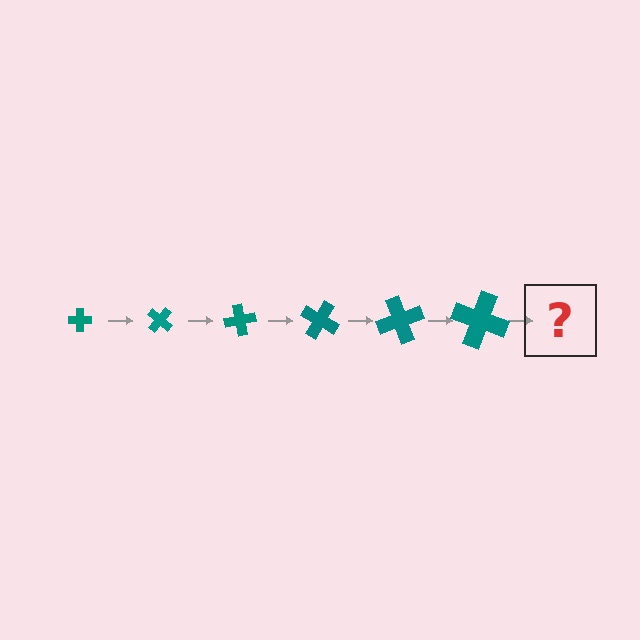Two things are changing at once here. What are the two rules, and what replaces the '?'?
The two rules are that the cross grows larger each step and it rotates 40 degrees each step. The '?' should be a cross, larger than the previous one and rotated 240 degrees from the start.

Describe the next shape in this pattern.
It should be a cross, larger than the previous one and rotated 240 degrees from the start.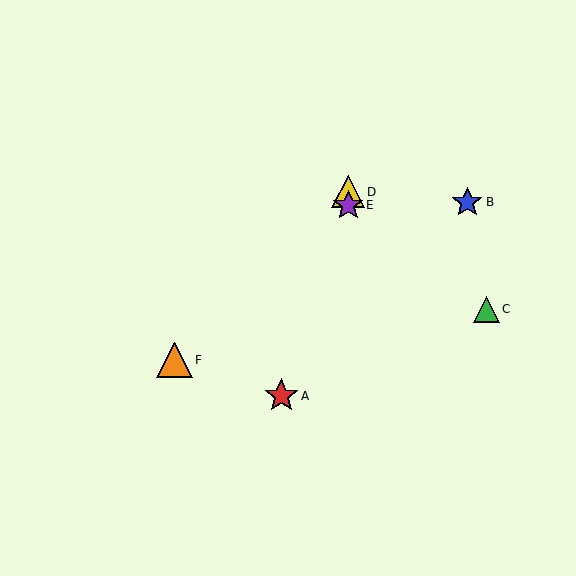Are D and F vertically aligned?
No, D is at x≈348 and F is at x≈175.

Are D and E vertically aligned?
Yes, both are at x≈348.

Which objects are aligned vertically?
Objects D, E are aligned vertically.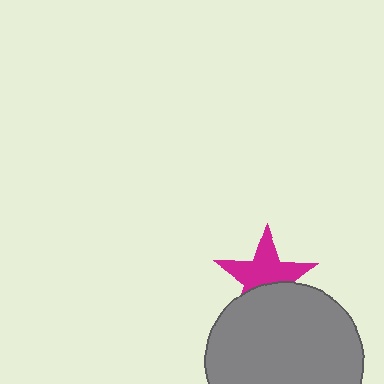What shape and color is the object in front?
The object in front is a gray circle.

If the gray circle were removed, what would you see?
You would see the complete magenta star.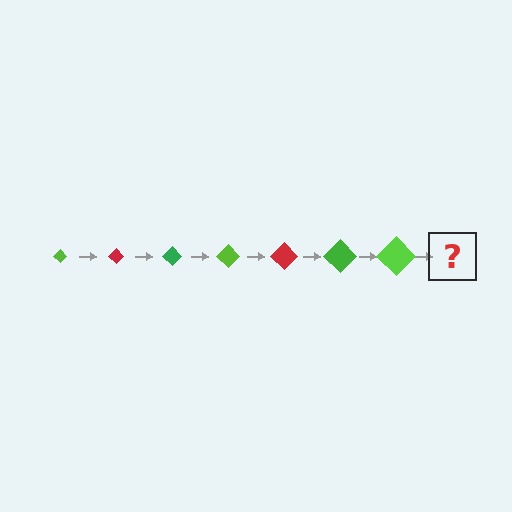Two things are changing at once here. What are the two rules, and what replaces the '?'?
The two rules are that the diamond grows larger each step and the color cycles through lime, red, and green. The '?' should be a red diamond, larger than the previous one.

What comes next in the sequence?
The next element should be a red diamond, larger than the previous one.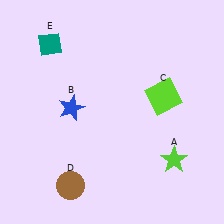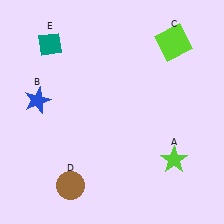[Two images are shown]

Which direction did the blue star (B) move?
The blue star (B) moved left.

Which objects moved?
The objects that moved are: the blue star (B), the lime square (C).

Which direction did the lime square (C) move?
The lime square (C) moved up.